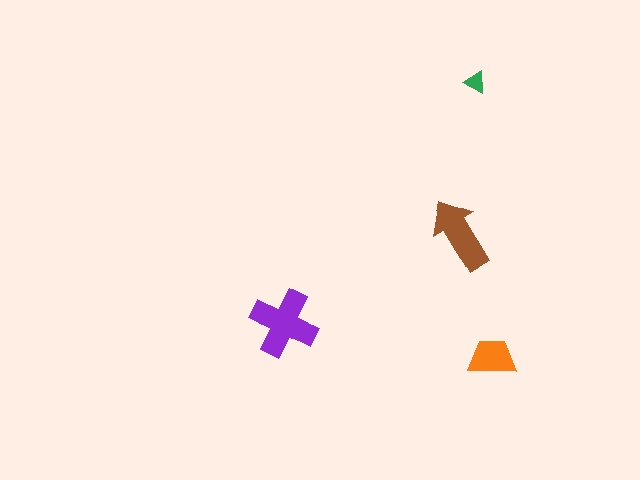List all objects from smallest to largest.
The green triangle, the orange trapezoid, the brown arrow, the purple cross.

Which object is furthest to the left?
The purple cross is leftmost.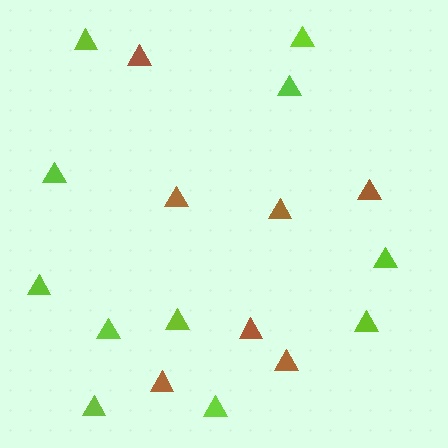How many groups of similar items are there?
There are 2 groups: one group of brown triangles (7) and one group of lime triangles (11).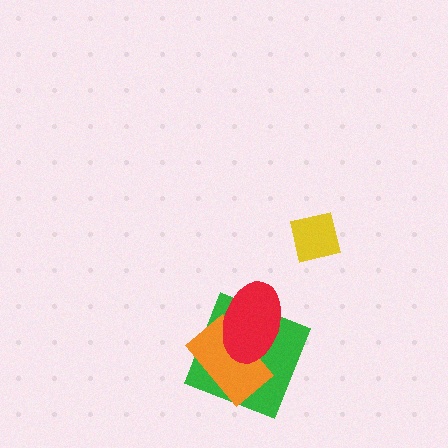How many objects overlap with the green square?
2 objects overlap with the green square.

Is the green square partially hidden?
Yes, it is partially covered by another shape.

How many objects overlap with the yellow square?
0 objects overlap with the yellow square.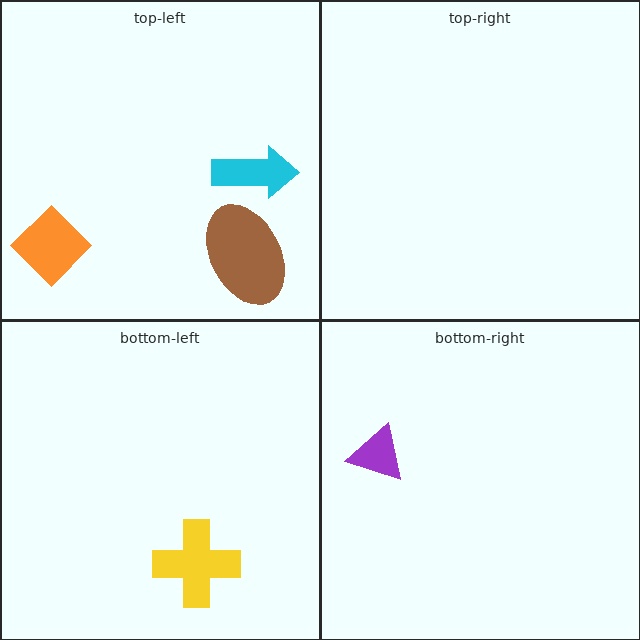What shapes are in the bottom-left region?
The yellow cross.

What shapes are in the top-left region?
The orange diamond, the brown ellipse, the cyan arrow.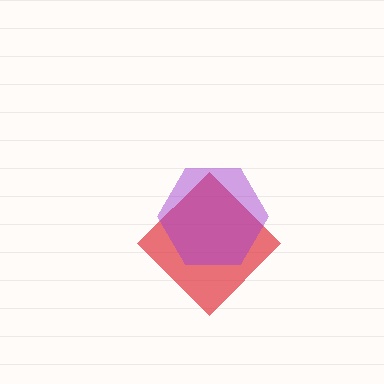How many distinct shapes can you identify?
There are 2 distinct shapes: a red diamond, a purple hexagon.